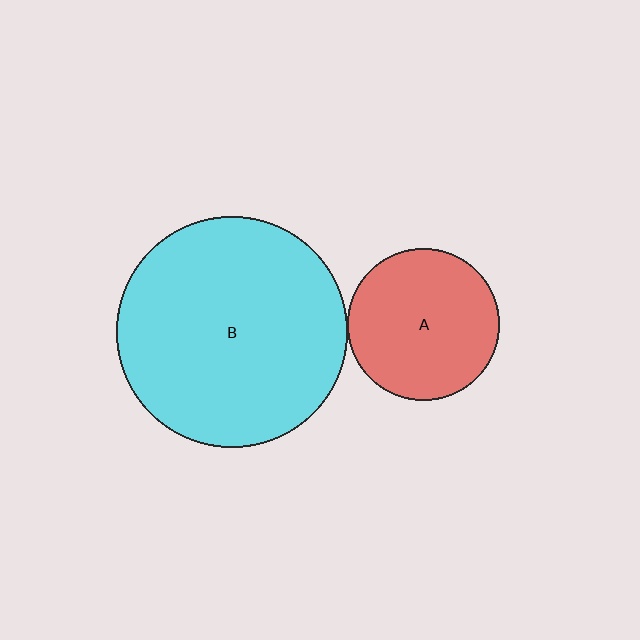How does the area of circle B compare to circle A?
Approximately 2.3 times.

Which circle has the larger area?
Circle B (cyan).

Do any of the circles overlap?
No, none of the circles overlap.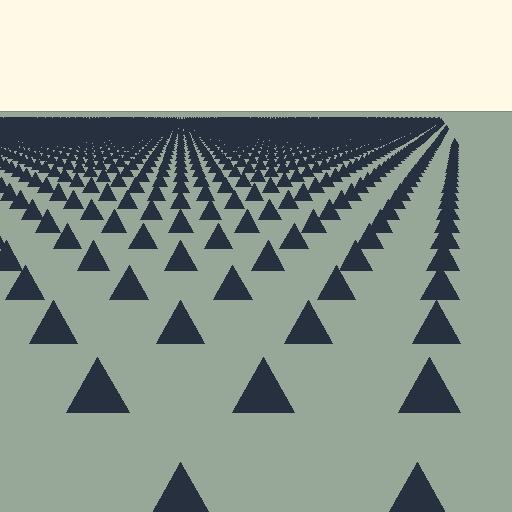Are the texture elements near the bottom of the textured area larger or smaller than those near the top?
Larger. Near the bottom, elements are closer to the viewer and appear at a bigger on-screen size.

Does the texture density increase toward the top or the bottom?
Density increases toward the top.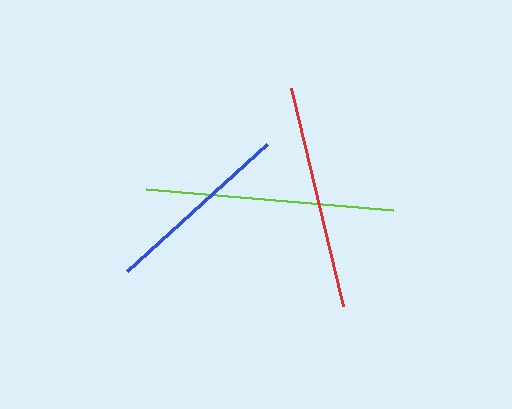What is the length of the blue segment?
The blue segment is approximately 189 pixels long.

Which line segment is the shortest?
The blue line is the shortest at approximately 189 pixels.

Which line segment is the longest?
The lime line is the longest at approximately 248 pixels.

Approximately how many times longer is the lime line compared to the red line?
The lime line is approximately 1.1 times the length of the red line.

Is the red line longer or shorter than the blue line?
The red line is longer than the blue line.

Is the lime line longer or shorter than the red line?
The lime line is longer than the red line.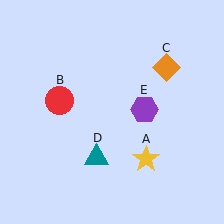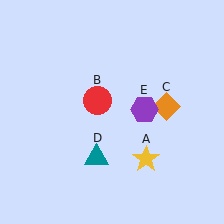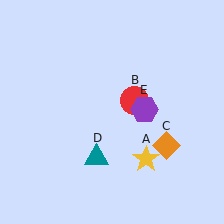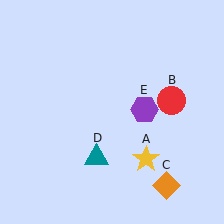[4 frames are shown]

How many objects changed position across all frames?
2 objects changed position: red circle (object B), orange diamond (object C).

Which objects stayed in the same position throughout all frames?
Yellow star (object A) and teal triangle (object D) and purple hexagon (object E) remained stationary.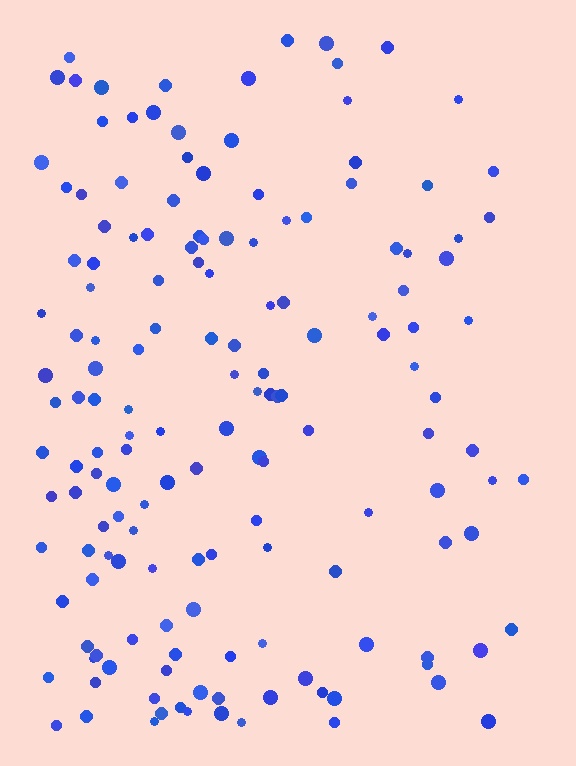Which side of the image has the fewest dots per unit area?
The right.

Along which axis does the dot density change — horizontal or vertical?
Horizontal.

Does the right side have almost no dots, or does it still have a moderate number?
Still a moderate number, just noticeably fewer than the left.